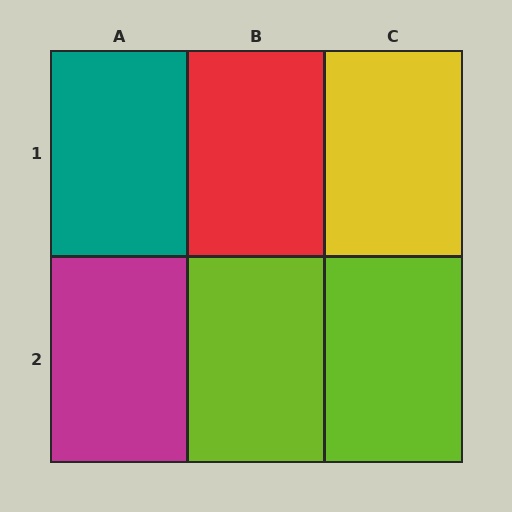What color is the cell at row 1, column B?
Red.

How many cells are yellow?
1 cell is yellow.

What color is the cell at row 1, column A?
Teal.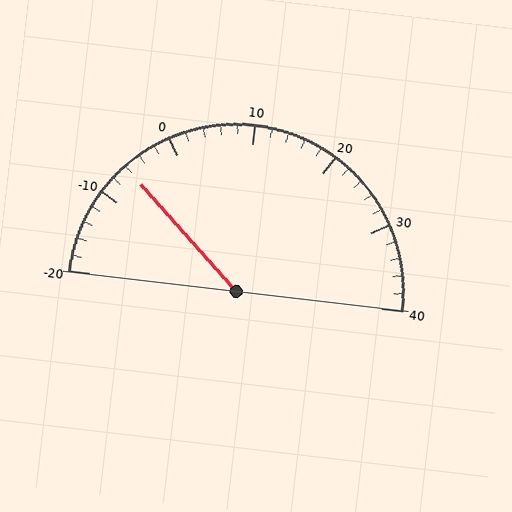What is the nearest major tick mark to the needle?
The nearest major tick mark is -10.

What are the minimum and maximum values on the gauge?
The gauge ranges from -20 to 40.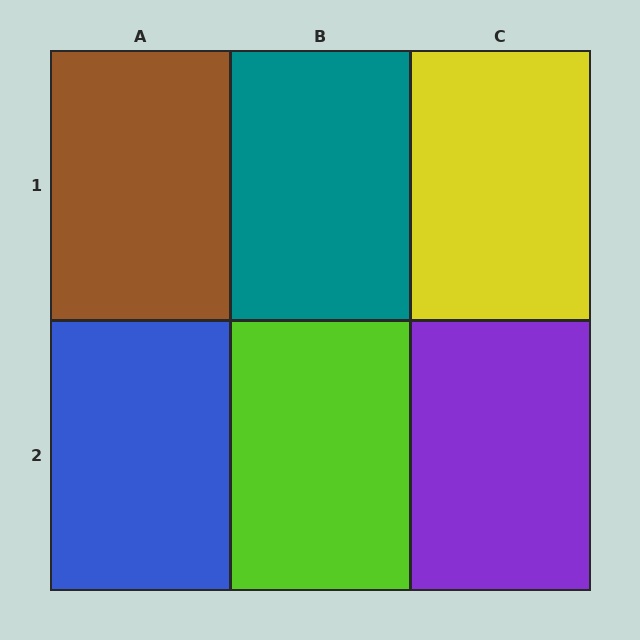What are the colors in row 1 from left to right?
Brown, teal, yellow.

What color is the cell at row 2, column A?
Blue.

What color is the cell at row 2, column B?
Lime.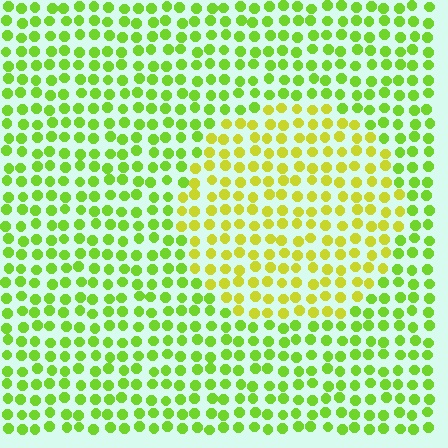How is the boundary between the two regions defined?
The boundary is defined purely by a slight shift in hue (about 31 degrees). Spacing, size, and orientation are identical on both sides.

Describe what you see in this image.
The image is filled with small lime elements in a uniform arrangement. A circle-shaped region is visible where the elements are tinted to a slightly different hue, forming a subtle color boundary.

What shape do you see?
I see a circle.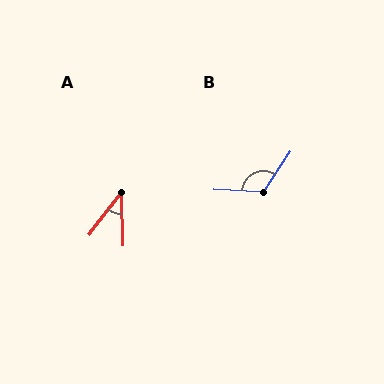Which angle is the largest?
B, at approximately 121 degrees.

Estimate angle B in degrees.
Approximately 121 degrees.